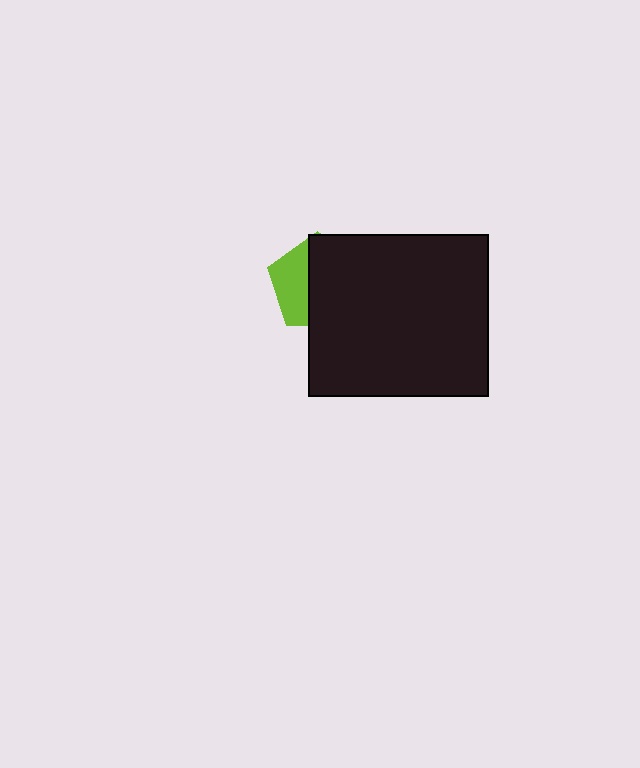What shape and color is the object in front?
The object in front is a black rectangle.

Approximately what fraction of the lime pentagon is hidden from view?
Roughly 64% of the lime pentagon is hidden behind the black rectangle.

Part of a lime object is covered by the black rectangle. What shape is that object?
It is a pentagon.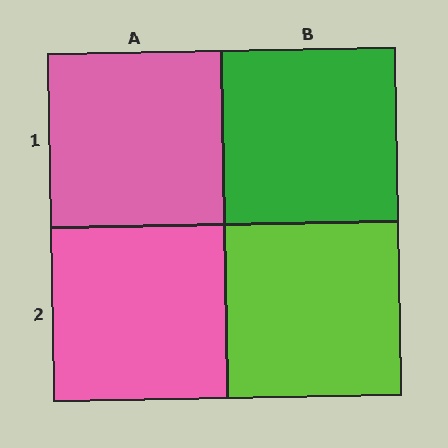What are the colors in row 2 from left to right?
Pink, lime.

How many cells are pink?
2 cells are pink.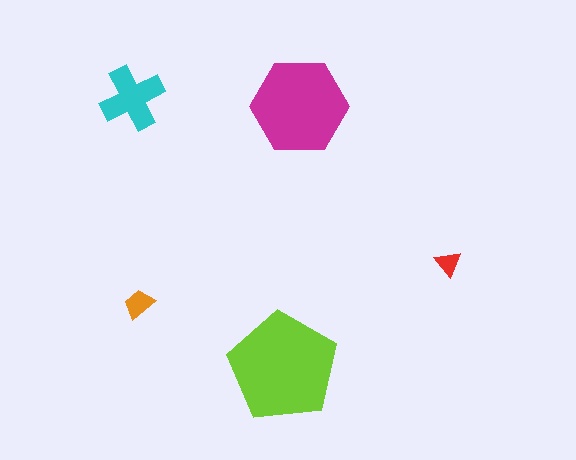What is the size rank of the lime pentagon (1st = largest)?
1st.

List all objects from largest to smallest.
The lime pentagon, the magenta hexagon, the cyan cross, the orange trapezoid, the red triangle.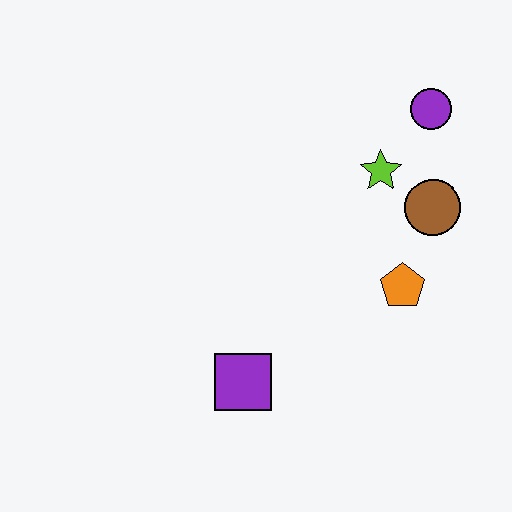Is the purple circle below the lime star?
No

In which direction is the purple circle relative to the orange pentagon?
The purple circle is above the orange pentagon.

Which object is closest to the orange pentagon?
The brown circle is closest to the orange pentagon.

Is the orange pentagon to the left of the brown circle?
Yes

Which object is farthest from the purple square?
The purple circle is farthest from the purple square.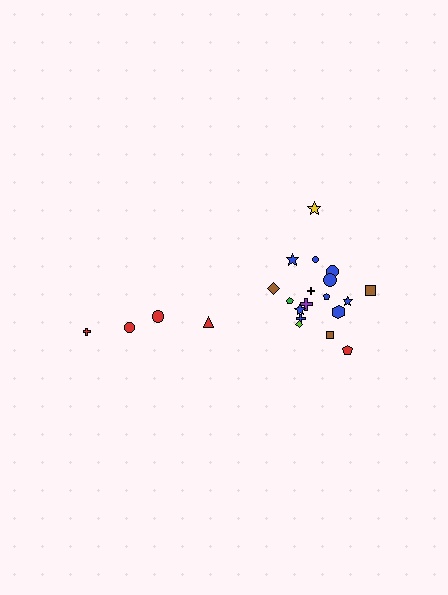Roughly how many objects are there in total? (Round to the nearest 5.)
Roughly 20 objects in total.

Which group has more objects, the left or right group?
The right group.